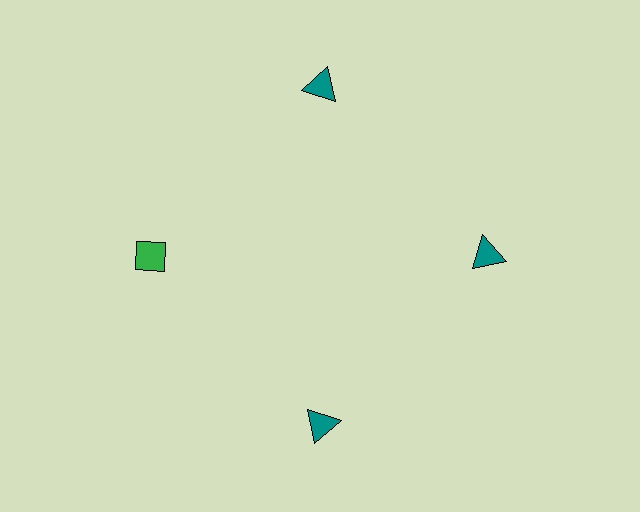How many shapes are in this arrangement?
There are 4 shapes arranged in a ring pattern.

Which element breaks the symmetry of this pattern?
The green diamond at roughly the 9 o'clock position breaks the symmetry. All other shapes are teal triangles.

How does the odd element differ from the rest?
It differs in both color (green instead of teal) and shape (diamond instead of triangle).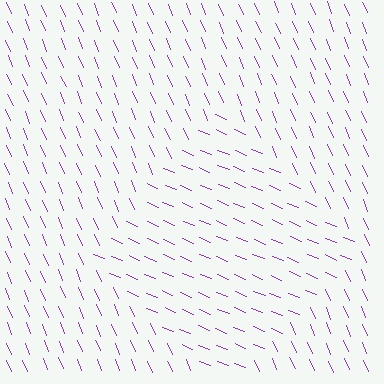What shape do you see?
I see a diamond.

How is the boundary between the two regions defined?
The boundary is defined purely by a change in line orientation (approximately 45 degrees difference). All lines are the same color and thickness.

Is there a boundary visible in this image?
Yes, there is a texture boundary formed by a change in line orientation.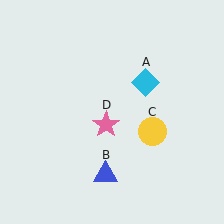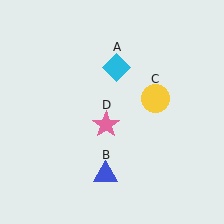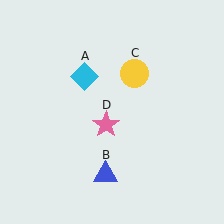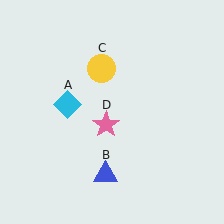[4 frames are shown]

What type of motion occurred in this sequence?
The cyan diamond (object A), yellow circle (object C) rotated counterclockwise around the center of the scene.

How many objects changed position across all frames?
2 objects changed position: cyan diamond (object A), yellow circle (object C).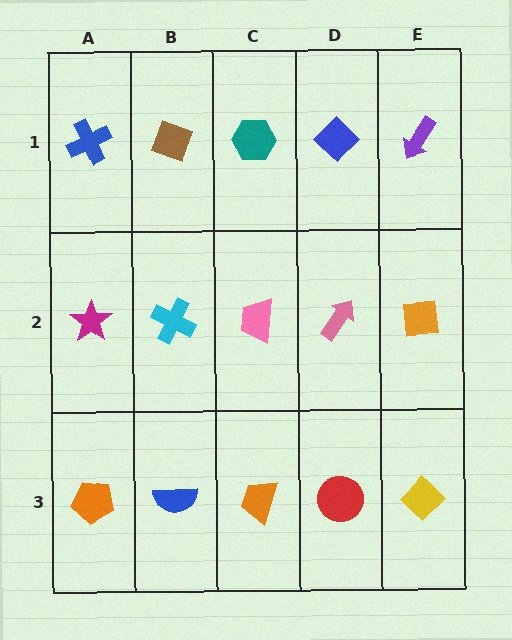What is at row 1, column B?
A brown diamond.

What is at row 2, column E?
An orange square.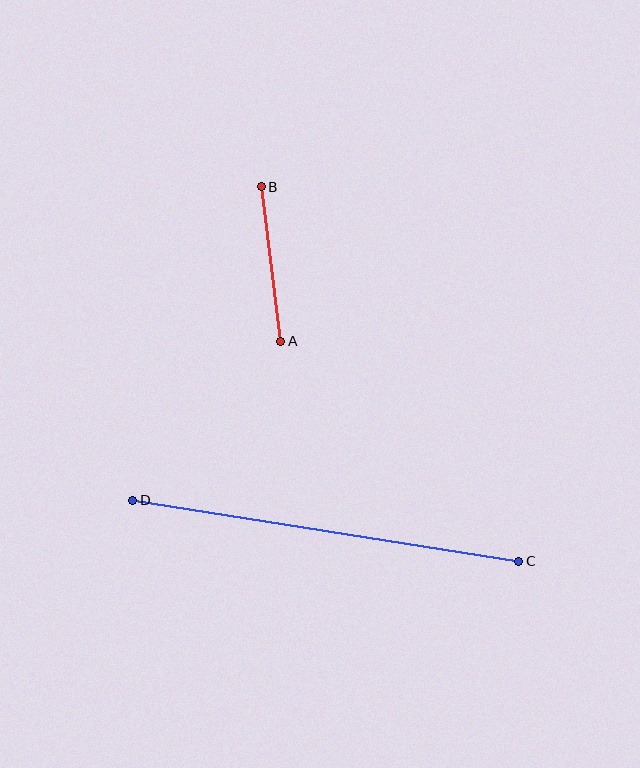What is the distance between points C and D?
The distance is approximately 391 pixels.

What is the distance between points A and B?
The distance is approximately 156 pixels.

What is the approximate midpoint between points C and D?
The midpoint is at approximately (326, 531) pixels.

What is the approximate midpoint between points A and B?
The midpoint is at approximately (271, 264) pixels.